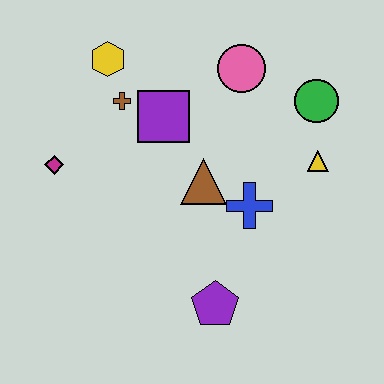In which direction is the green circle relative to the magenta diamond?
The green circle is to the right of the magenta diamond.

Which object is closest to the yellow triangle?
The green circle is closest to the yellow triangle.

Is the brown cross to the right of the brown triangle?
No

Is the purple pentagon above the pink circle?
No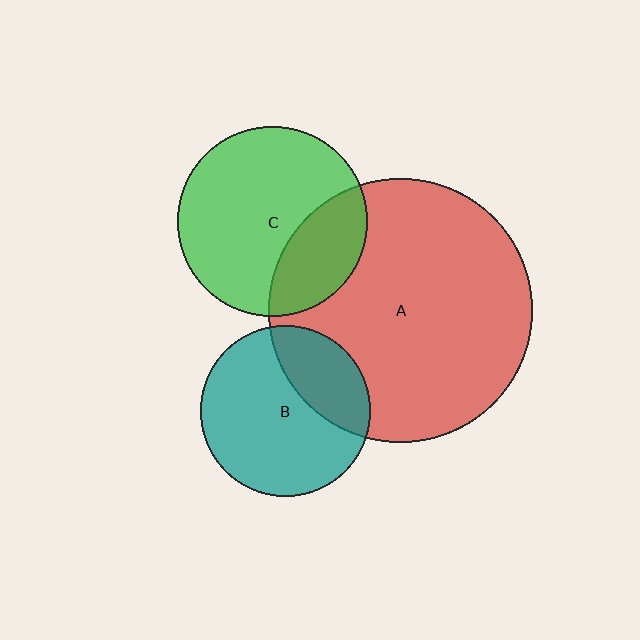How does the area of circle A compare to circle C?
Approximately 1.9 times.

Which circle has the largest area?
Circle A (red).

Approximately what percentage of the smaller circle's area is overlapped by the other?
Approximately 30%.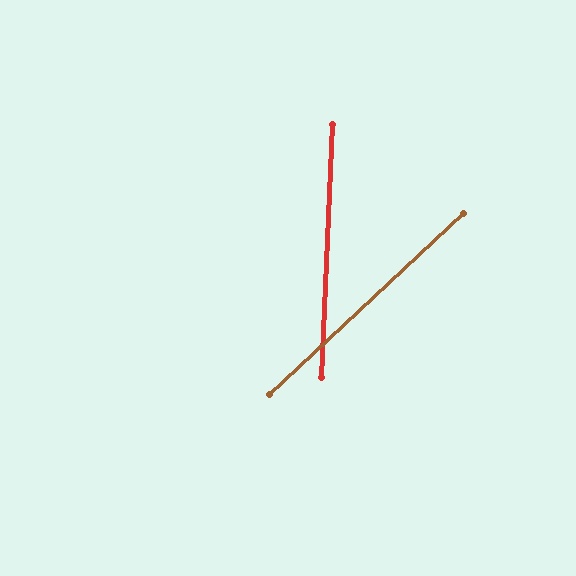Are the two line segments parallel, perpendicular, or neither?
Neither parallel nor perpendicular — they differ by about 45°.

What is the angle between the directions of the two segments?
Approximately 45 degrees.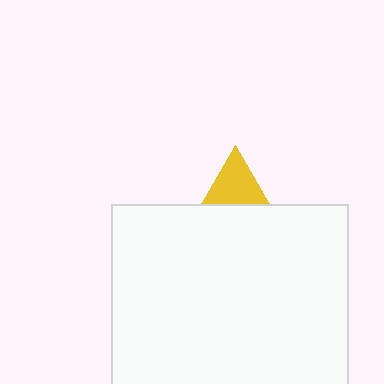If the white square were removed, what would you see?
You would see the complete yellow triangle.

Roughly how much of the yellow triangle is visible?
A small part of it is visible (roughly 33%).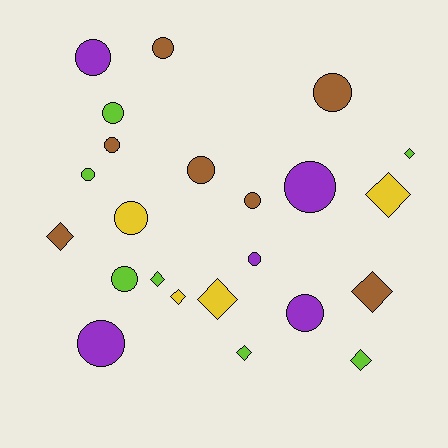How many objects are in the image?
There are 23 objects.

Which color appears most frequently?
Brown, with 7 objects.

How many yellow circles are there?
There is 1 yellow circle.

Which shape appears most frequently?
Circle, with 14 objects.